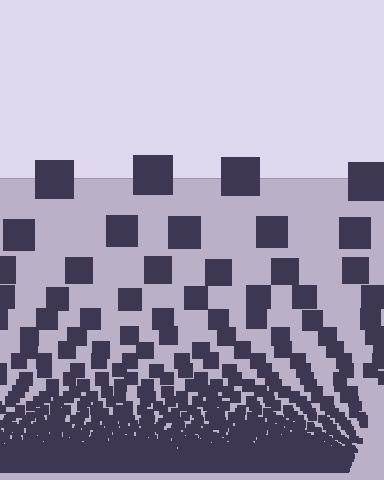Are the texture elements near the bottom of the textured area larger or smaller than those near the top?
Smaller. The gradient is inverted — elements near the bottom are smaller and denser.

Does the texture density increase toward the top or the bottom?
Density increases toward the bottom.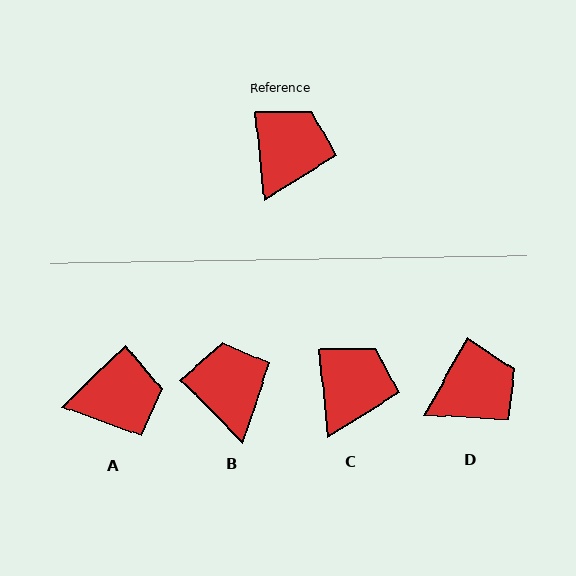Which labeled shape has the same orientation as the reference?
C.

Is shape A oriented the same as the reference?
No, it is off by about 52 degrees.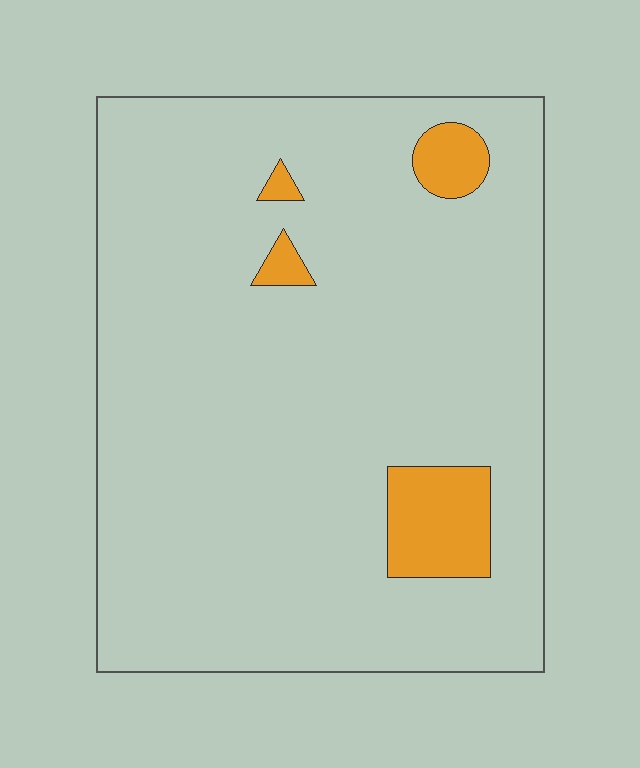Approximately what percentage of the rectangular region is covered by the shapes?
Approximately 5%.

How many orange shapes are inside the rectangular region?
4.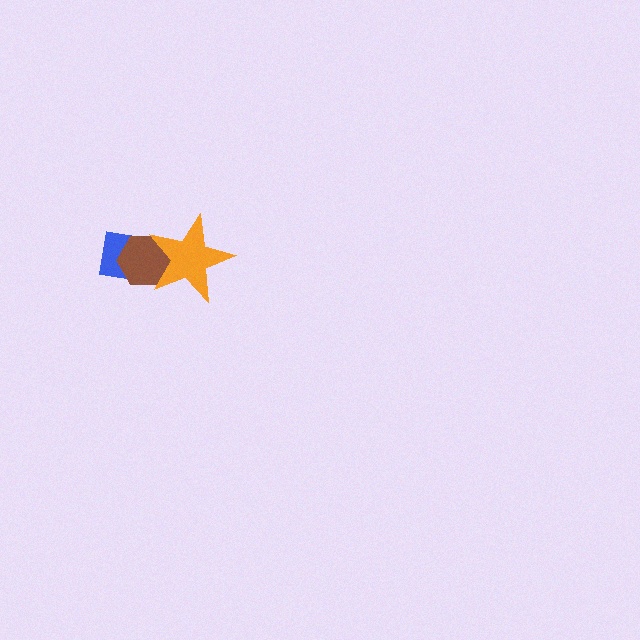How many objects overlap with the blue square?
2 objects overlap with the blue square.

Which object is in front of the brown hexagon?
The orange star is in front of the brown hexagon.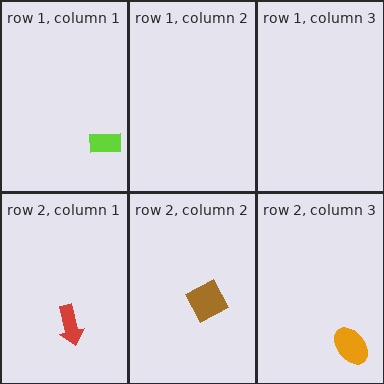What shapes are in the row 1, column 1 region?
The lime rectangle.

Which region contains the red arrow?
The row 2, column 1 region.